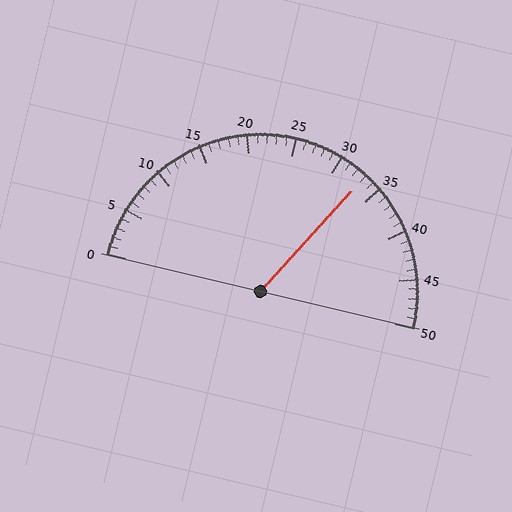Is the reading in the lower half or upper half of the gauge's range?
The reading is in the upper half of the range (0 to 50).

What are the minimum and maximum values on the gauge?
The gauge ranges from 0 to 50.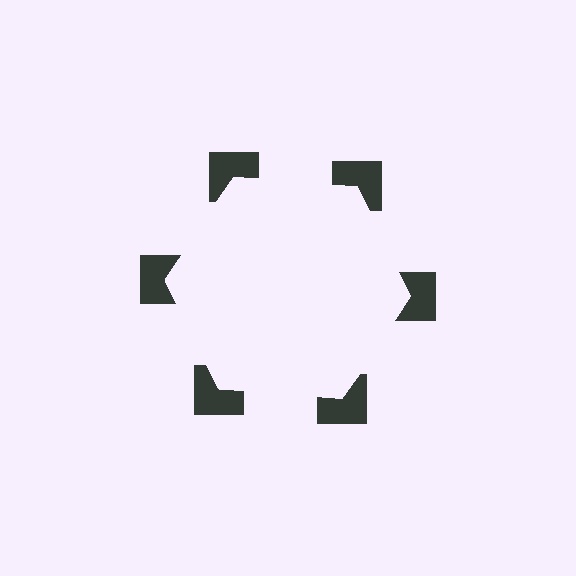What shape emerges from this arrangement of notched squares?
An illusory hexagon — its edges are inferred from the aligned wedge cuts in the notched squares, not physically drawn.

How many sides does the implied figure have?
6 sides.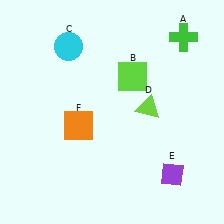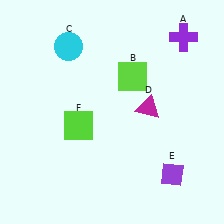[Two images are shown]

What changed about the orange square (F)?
In Image 1, F is orange. In Image 2, it changed to lime.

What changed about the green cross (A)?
In Image 1, A is green. In Image 2, it changed to purple.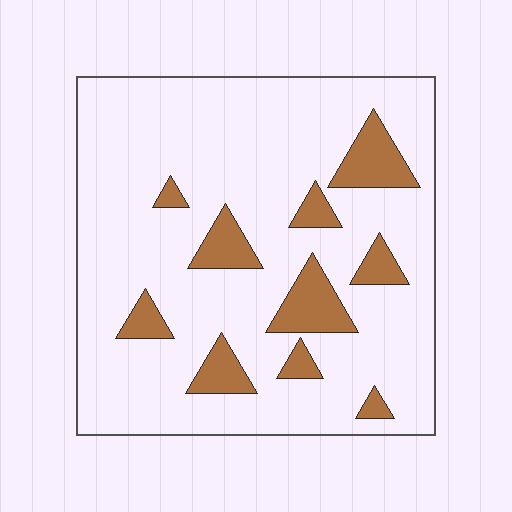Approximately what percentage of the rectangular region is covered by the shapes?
Approximately 15%.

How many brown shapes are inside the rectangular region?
10.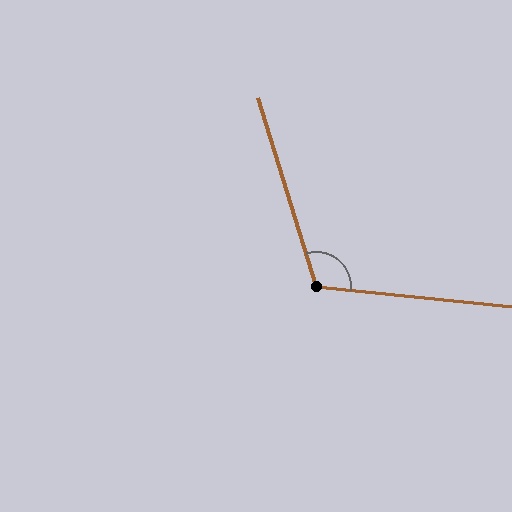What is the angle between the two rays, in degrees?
Approximately 113 degrees.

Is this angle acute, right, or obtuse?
It is obtuse.